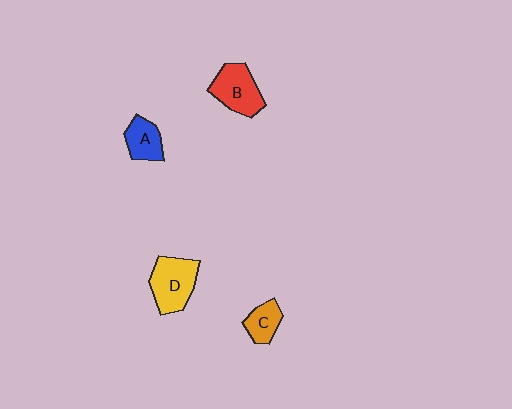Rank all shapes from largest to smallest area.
From largest to smallest: D (yellow), B (red), A (blue), C (orange).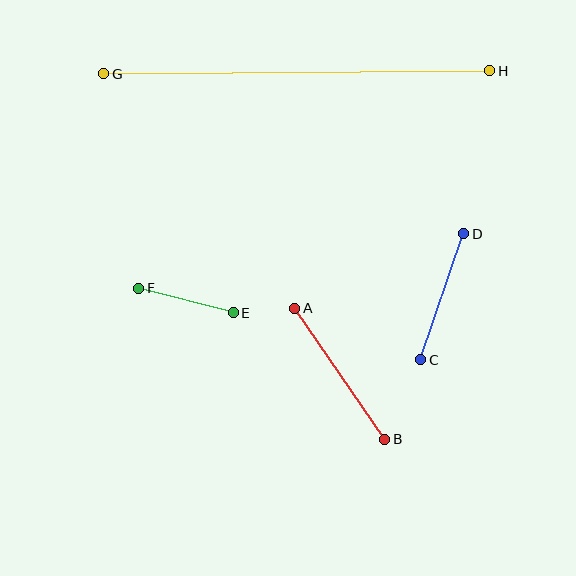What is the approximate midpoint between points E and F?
The midpoint is at approximately (186, 301) pixels.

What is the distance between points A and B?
The distance is approximately 159 pixels.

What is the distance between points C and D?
The distance is approximately 133 pixels.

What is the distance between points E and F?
The distance is approximately 98 pixels.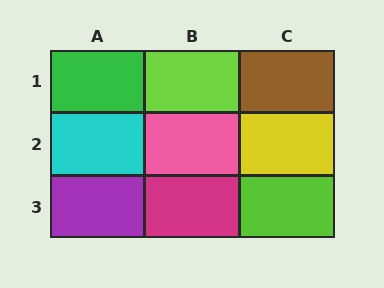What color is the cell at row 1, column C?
Brown.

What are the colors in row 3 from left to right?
Purple, magenta, lime.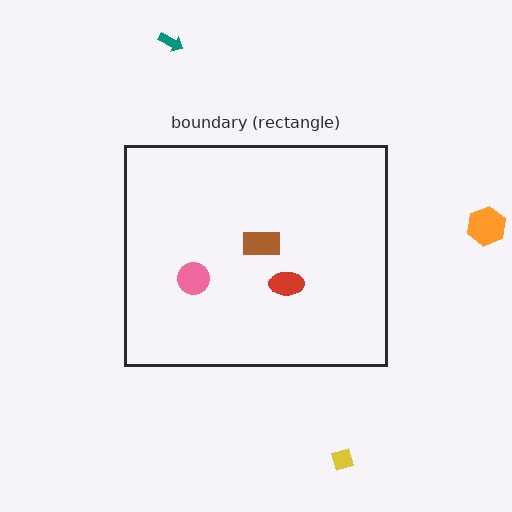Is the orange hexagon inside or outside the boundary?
Outside.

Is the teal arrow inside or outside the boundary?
Outside.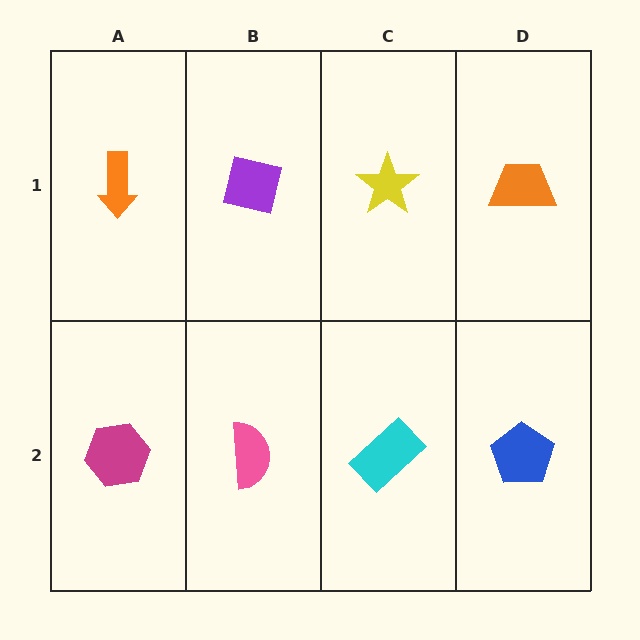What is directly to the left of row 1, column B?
An orange arrow.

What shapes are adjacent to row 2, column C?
A yellow star (row 1, column C), a pink semicircle (row 2, column B), a blue pentagon (row 2, column D).